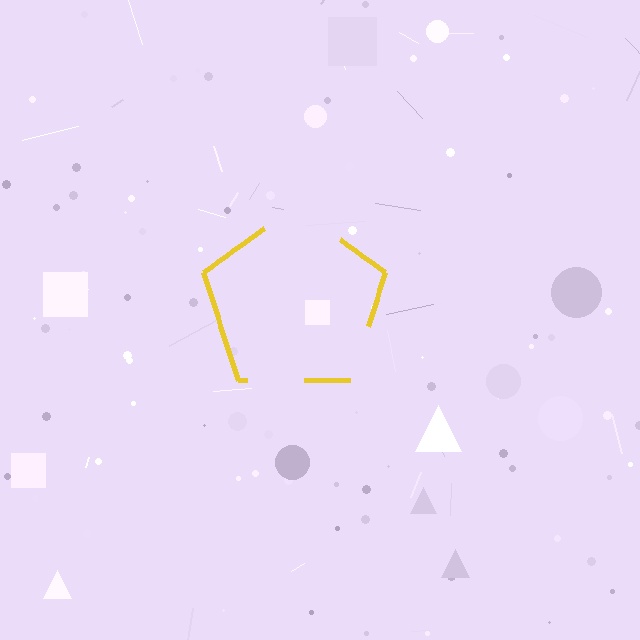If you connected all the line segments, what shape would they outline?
They would outline a pentagon.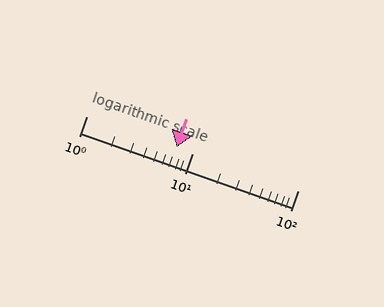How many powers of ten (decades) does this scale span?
The scale spans 2 decades, from 1 to 100.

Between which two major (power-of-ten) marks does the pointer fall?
The pointer is between 1 and 10.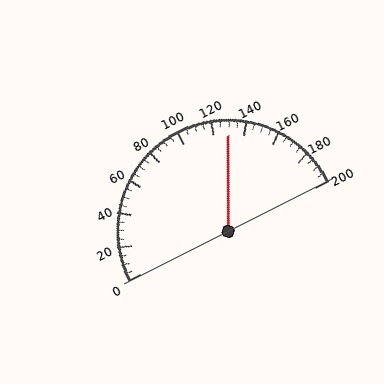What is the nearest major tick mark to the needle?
The nearest major tick mark is 120.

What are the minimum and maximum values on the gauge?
The gauge ranges from 0 to 200.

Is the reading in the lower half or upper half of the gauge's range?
The reading is in the upper half of the range (0 to 200).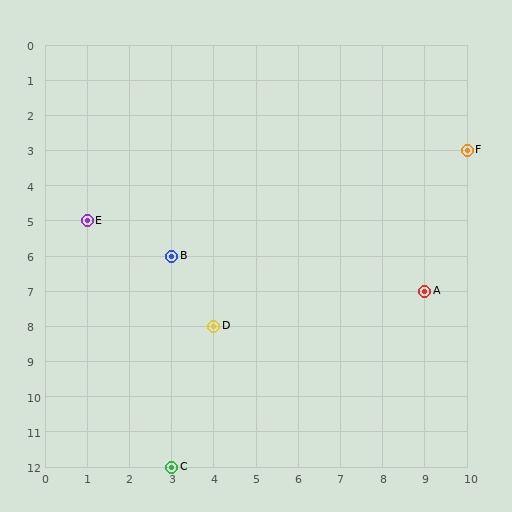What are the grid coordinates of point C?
Point C is at grid coordinates (3, 12).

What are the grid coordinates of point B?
Point B is at grid coordinates (3, 6).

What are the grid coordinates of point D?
Point D is at grid coordinates (4, 8).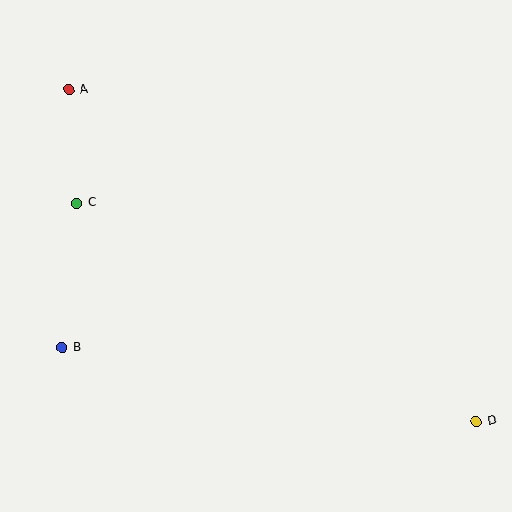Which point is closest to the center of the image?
Point C at (77, 203) is closest to the center.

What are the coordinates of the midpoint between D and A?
The midpoint between D and A is at (273, 256).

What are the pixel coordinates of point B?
Point B is at (62, 348).